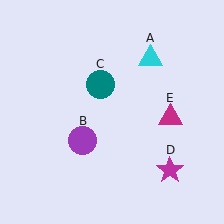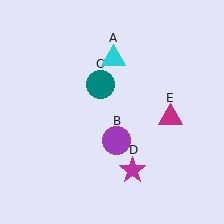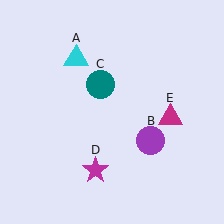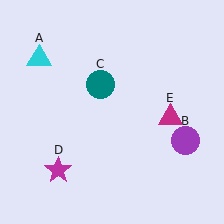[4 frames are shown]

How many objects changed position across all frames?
3 objects changed position: cyan triangle (object A), purple circle (object B), magenta star (object D).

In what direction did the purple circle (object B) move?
The purple circle (object B) moved right.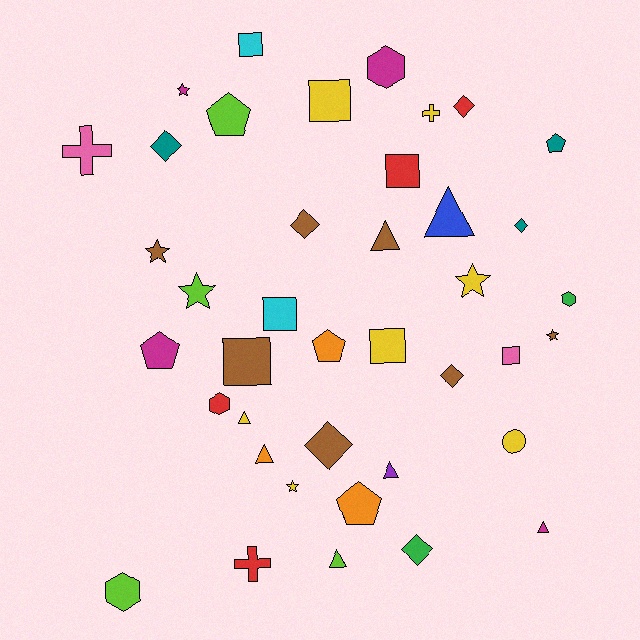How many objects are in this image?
There are 40 objects.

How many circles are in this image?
There is 1 circle.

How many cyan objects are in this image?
There are 2 cyan objects.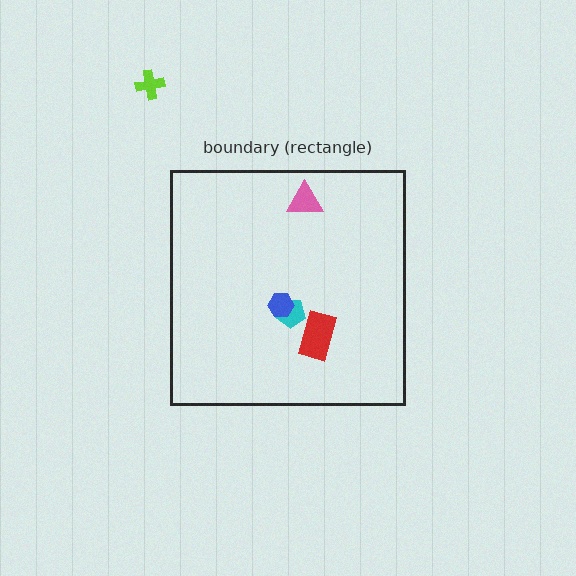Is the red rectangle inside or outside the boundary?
Inside.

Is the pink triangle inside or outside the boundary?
Inside.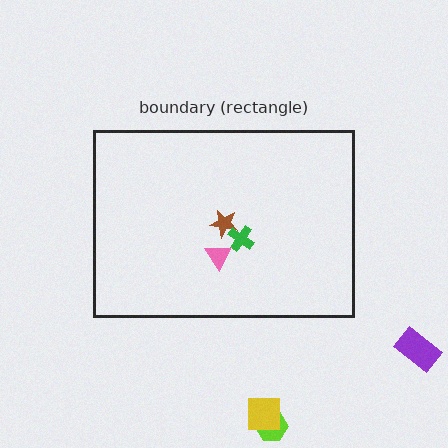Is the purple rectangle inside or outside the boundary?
Outside.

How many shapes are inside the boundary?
3 inside, 3 outside.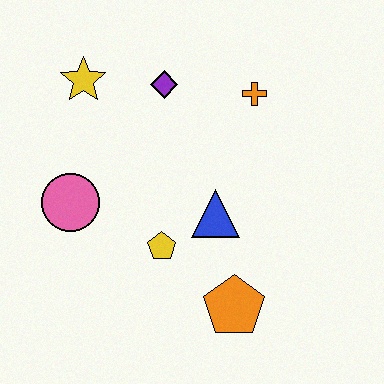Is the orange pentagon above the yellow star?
No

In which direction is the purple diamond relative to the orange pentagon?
The purple diamond is above the orange pentagon.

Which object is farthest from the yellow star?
The orange pentagon is farthest from the yellow star.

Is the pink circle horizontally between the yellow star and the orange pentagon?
No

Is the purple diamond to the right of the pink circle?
Yes